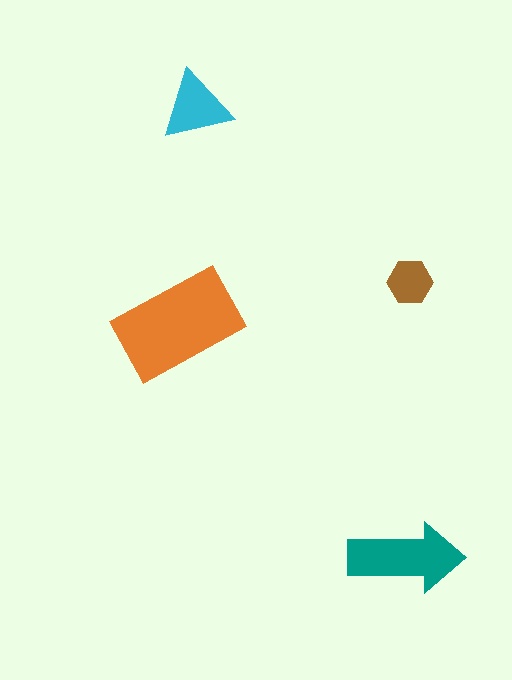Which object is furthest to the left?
The orange rectangle is leftmost.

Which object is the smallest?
The brown hexagon.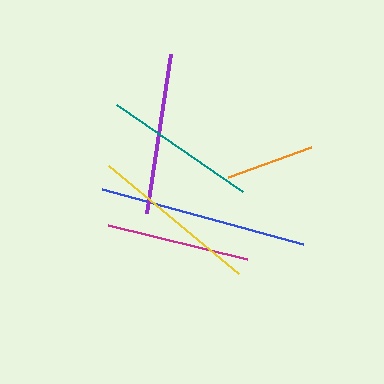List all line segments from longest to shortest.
From longest to shortest: blue, yellow, purple, teal, magenta, orange.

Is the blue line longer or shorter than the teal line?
The blue line is longer than the teal line.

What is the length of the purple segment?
The purple segment is approximately 161 pixels long.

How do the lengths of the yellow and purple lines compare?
The yellow and purple lines are approximately the same length.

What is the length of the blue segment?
The blue segment is approximately 209 pixels long.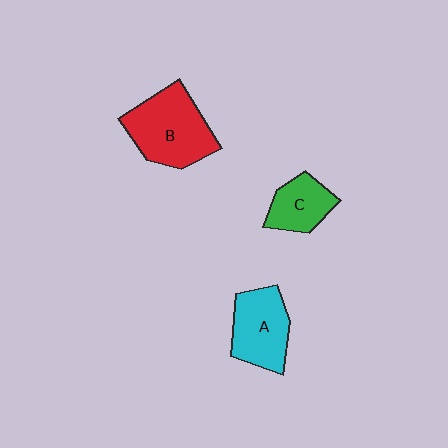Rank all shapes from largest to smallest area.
From largest to smallest: B (red), A (cyan), C (green).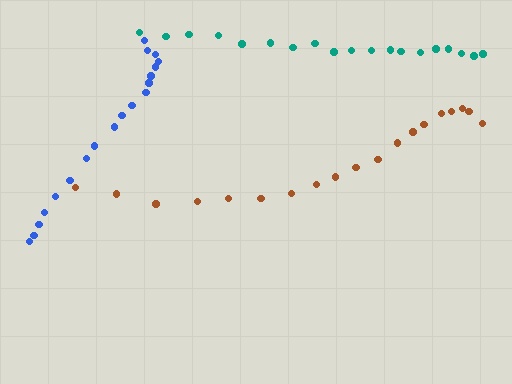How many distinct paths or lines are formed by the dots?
There are 3 distinct paths.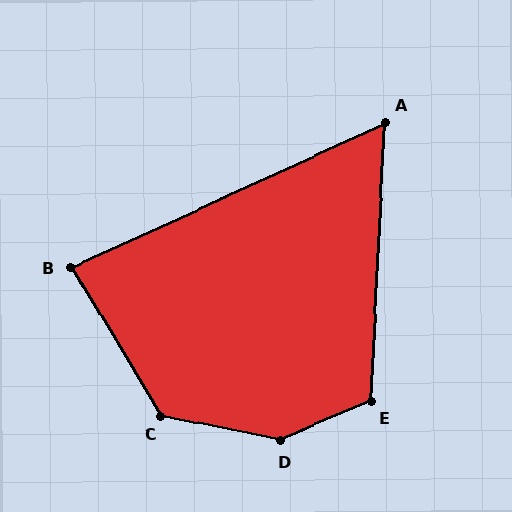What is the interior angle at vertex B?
Approximately 83 degrees (acute).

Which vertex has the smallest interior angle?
A, at approximately 62 degrees.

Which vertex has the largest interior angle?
D, at approximately 145 degrees.